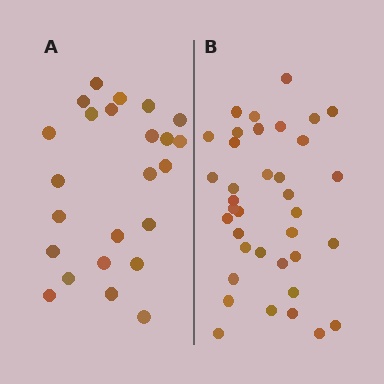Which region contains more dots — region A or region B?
Region B (the right region) has more dots.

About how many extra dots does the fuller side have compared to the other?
Region B has approximately 15 more dots than region A.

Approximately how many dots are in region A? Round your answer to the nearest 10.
About 20 dots. (The exact count is 24, which rounds to 20.)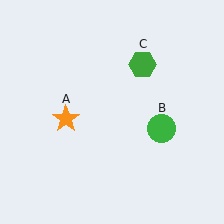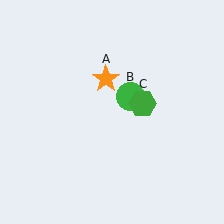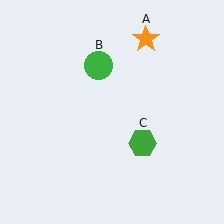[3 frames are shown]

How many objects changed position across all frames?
3 objects changed position: orange star (object A), green circle (object B), green hexagon (object C).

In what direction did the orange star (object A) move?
The orange star (object A) moved up and to the right.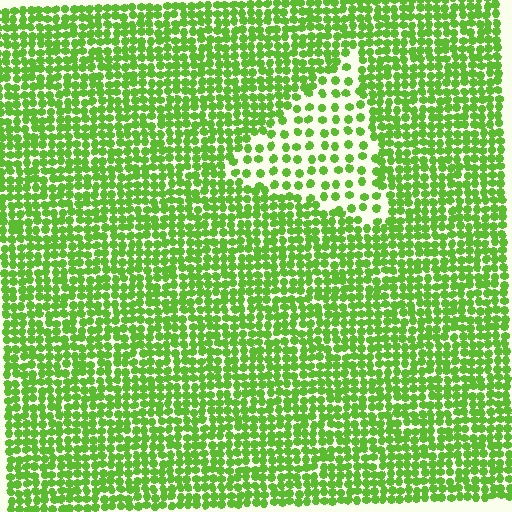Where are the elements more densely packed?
The elements are more densely packed outside the triangle boundary.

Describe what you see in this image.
The image contains small lime elements arranged at two different densities. A triangle-shaped region is visible where the elements are less densely packed than the surrounding area.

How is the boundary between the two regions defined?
The boundary is defined by a change in element density (approximately 2.3x ratio). All elements are the same color, size, and shape.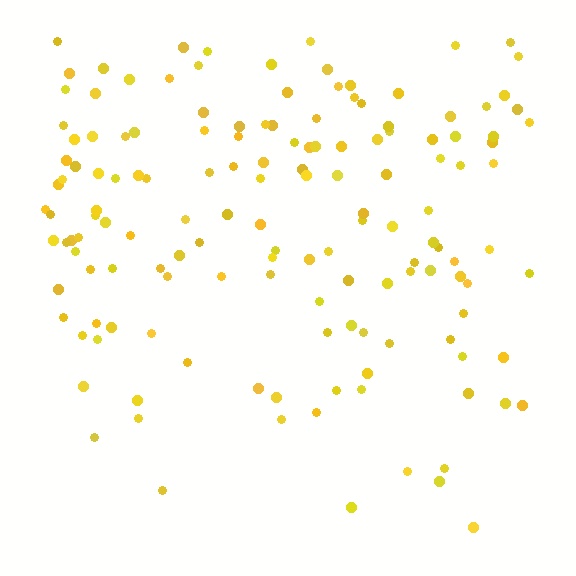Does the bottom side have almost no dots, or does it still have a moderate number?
Still a moderate number, just noticeably fewer than the top.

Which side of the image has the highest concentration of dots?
The top.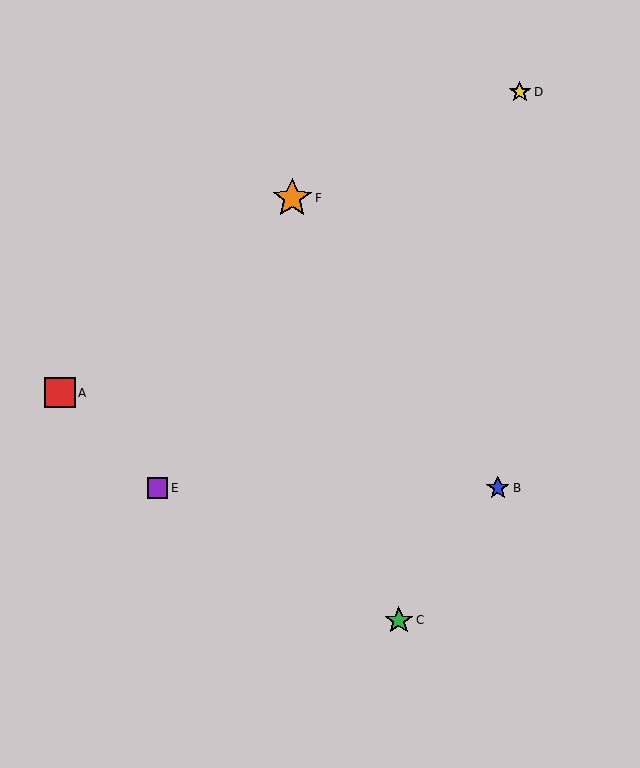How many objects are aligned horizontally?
2 objects (B, E) are aligned horizontally.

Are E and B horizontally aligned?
Yes, both are at y≈488.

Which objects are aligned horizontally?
Objects B, E are aligned horizontally.